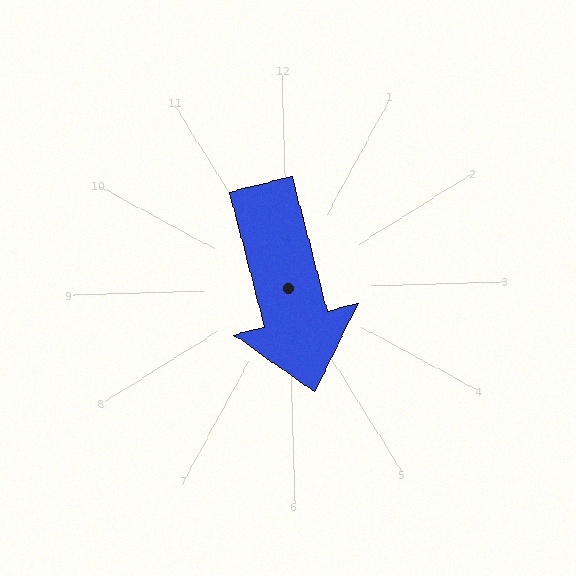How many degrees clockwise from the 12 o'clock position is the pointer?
Approximately 167 degrees.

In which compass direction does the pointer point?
South.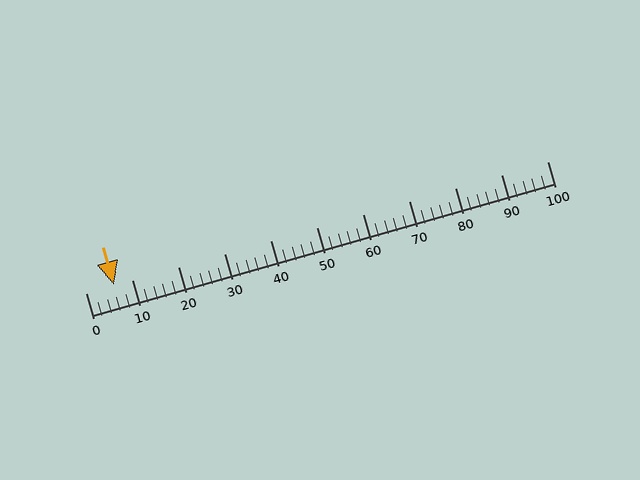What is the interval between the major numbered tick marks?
The major tick marks are spaced 10 units apart.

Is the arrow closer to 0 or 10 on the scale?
The arrow is closer to 10.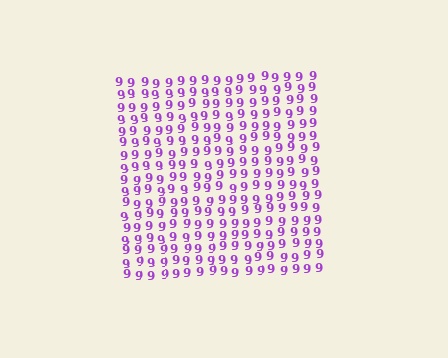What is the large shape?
The large shape is a square.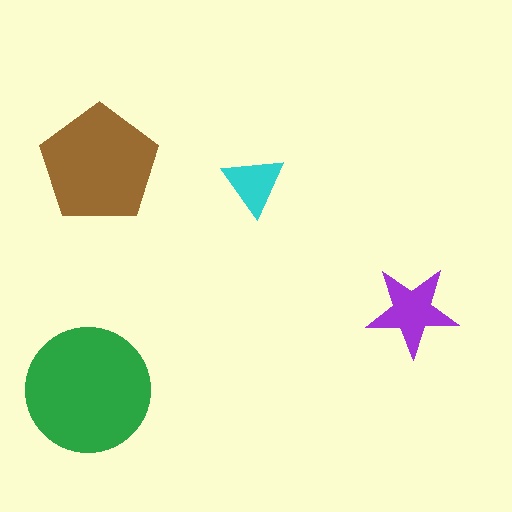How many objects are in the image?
There are 4 objects in the image.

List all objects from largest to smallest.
The green circle, the brown pentagon, the purple star, the cyan triangle.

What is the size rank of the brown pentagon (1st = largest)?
2nd.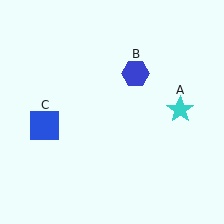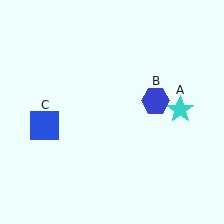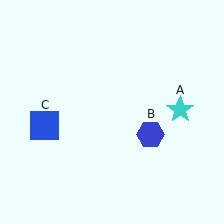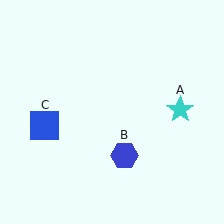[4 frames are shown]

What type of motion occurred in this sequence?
The blue hexagon (object B) rotated clockwise around the center of the scene.